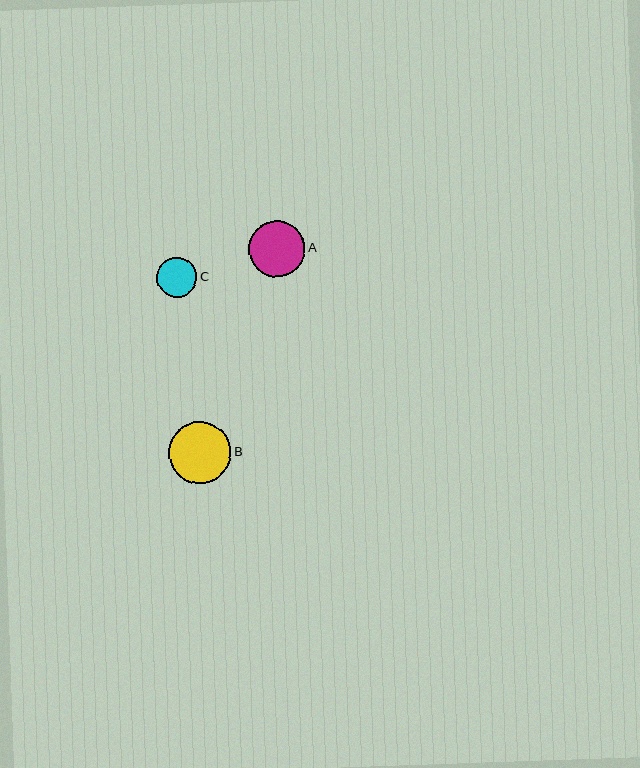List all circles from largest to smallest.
From largest to smallest: B, A, C.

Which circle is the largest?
Circle B is the largest with a size of approximately 62 pixels.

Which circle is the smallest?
Circle C is the smallest with a size of approximately 40 pixels.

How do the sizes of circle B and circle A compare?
Circle B and circle A are approximately the same size.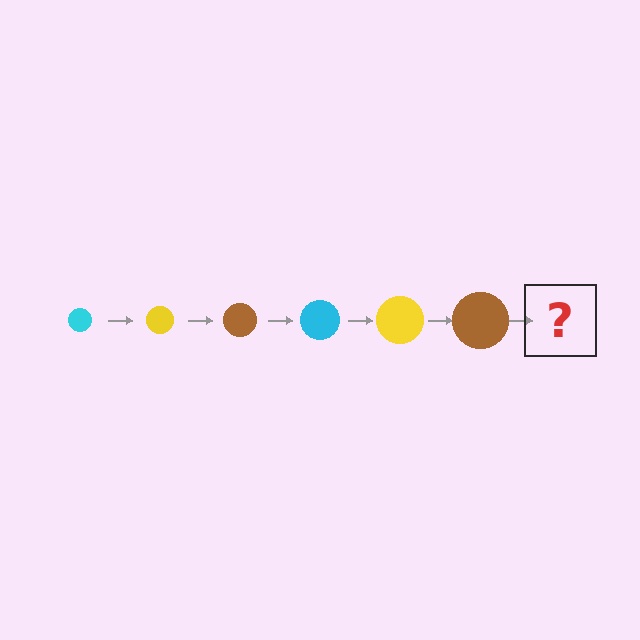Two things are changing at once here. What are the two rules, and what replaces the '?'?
The two rules are that the circle grows larger each step and the color cycles through cyan, yellow, and brown. The '?' should be a cyan circle, larger than the previous one.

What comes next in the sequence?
The next element should be a cyan circle, larger than the previous one.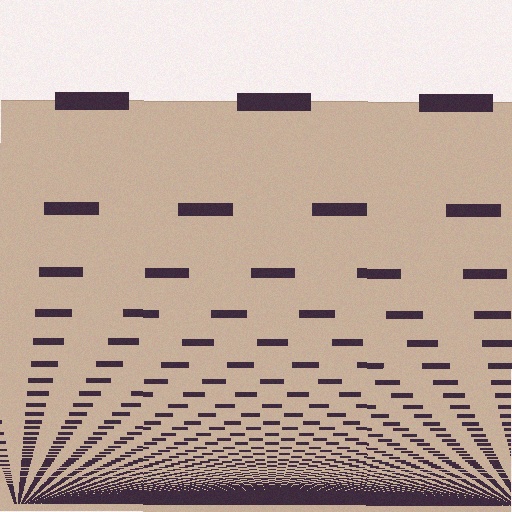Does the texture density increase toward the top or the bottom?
Density increases toward the bottom.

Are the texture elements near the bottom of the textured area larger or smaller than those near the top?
Smaller. The gradient is inverted — elements near the bottom are smaller and denser.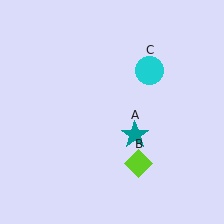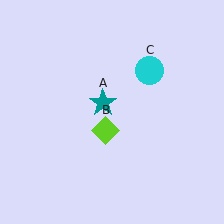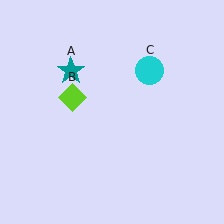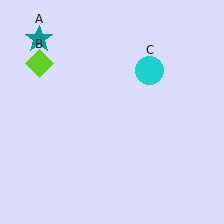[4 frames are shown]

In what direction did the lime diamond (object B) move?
The lime diamond (object B) moved up and to the left.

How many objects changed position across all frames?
2 objects changed position: teal star (object A), lime diamond (object B).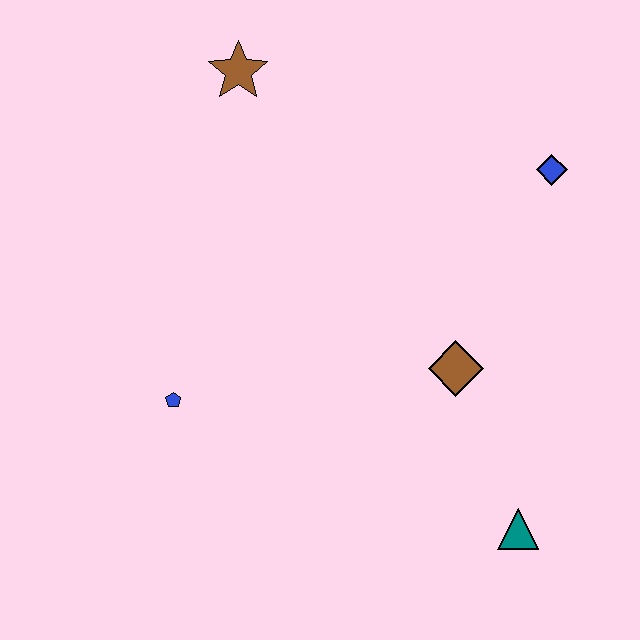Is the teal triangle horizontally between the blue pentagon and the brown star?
No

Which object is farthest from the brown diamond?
The brown star is farthest from the brown diamond.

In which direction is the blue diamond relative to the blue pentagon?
The blue diamond is to the right of the blue pentagon.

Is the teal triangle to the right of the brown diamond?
Yes